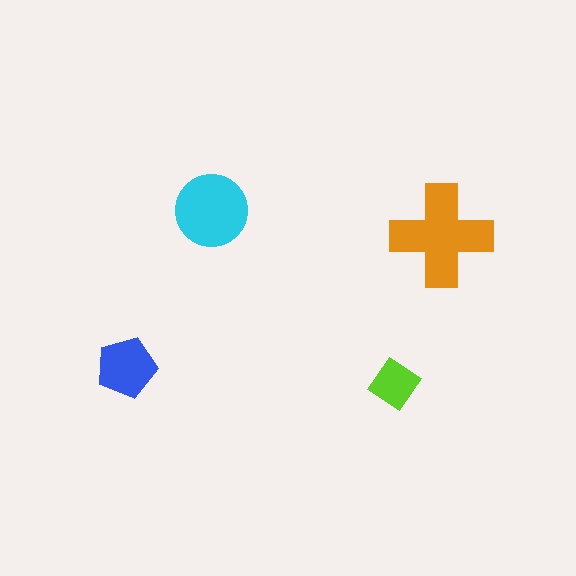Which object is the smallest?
The lime diamond.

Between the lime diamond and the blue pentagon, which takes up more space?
The blue pentagon.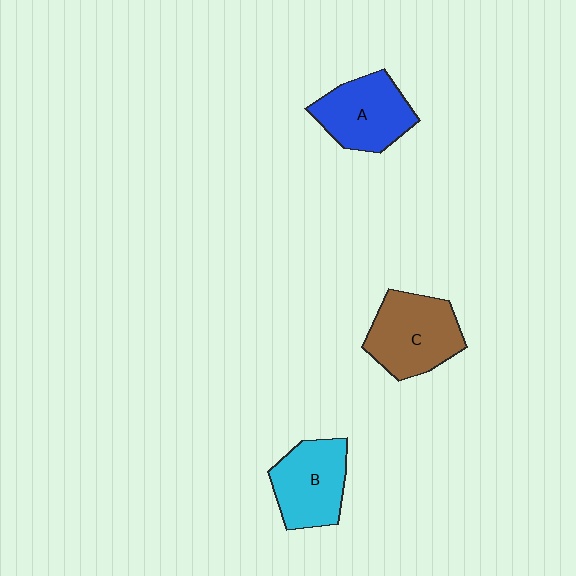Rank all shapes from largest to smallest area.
From largest to smallest: C (brown), A (blue), B (cyan).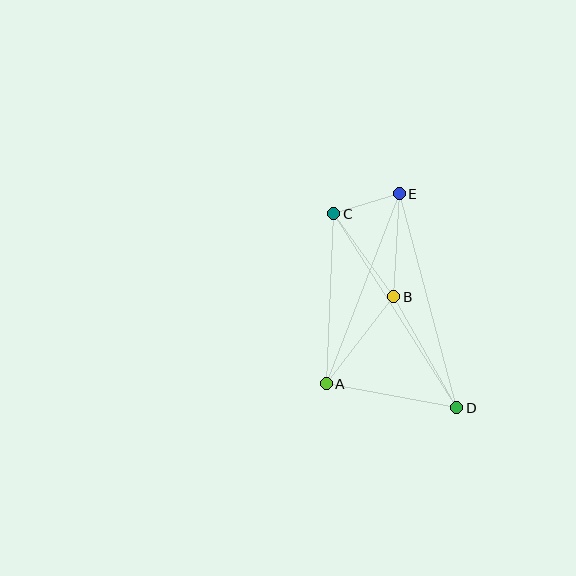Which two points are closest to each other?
Points C and E are closest to each other.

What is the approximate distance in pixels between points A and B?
The distance between A and B is approximately 110 pixels.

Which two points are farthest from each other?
Points C and D are farthest from each other.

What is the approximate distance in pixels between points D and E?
The distance between D and E is approximately 221 pixels.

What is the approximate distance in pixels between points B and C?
The distance between B and C is approximately 102 pixels.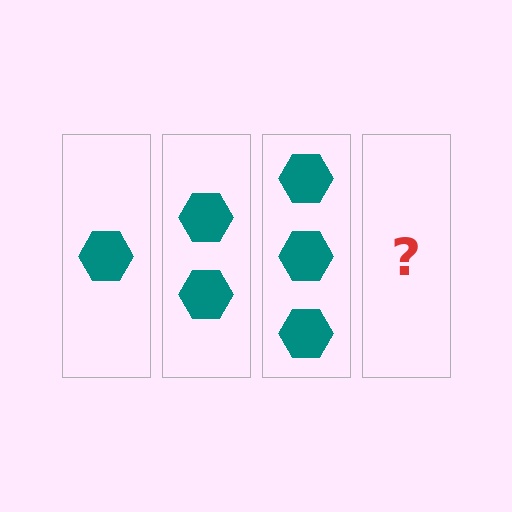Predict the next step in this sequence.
The next step is 4 hexagons.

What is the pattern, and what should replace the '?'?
The pattern is that each step adds one more hexagon. The '?' should be 4 hexagons.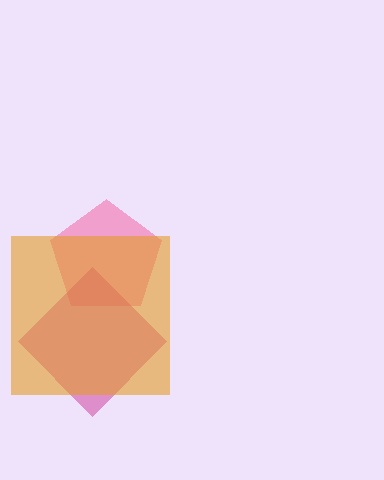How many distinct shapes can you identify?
There are 3 distinct shapes: a pink pentagon, a magenta diamond, an orange square.